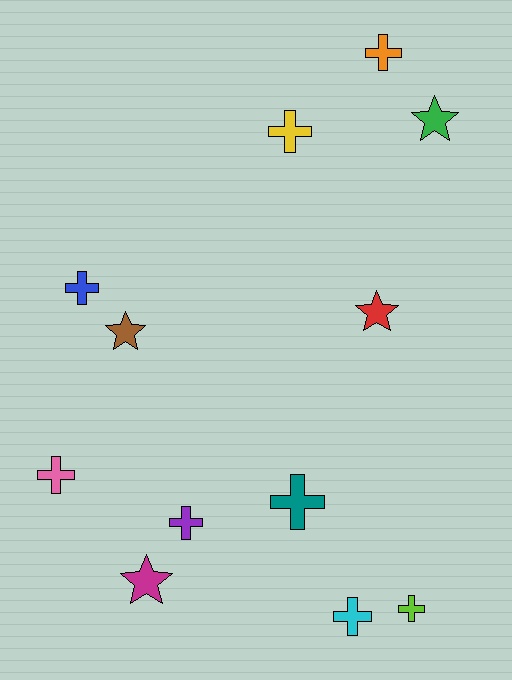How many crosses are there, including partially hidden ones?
There are 8 crosses.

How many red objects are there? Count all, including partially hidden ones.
There is 1 red object.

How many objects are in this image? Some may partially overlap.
There are 12 objects.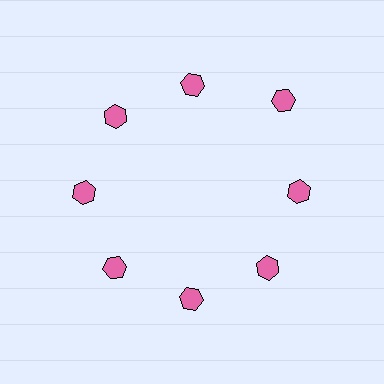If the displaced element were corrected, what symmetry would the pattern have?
It would have 8-fold rotational symmetry — the pattern would map onto itself every 45 degrees.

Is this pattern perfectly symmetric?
No. The 8 pink hexagons are arranged in a ring, but one element near the 2 o'clock position is pushed outward from the center, breaking the 8-fold rotational symmetry.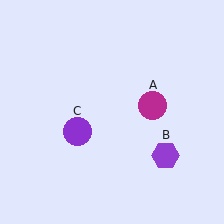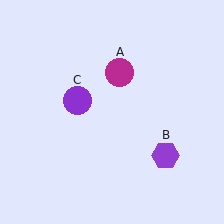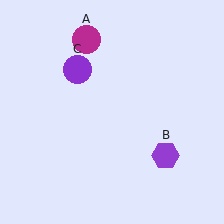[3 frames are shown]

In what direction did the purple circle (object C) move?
The purple circle (object C) moved up.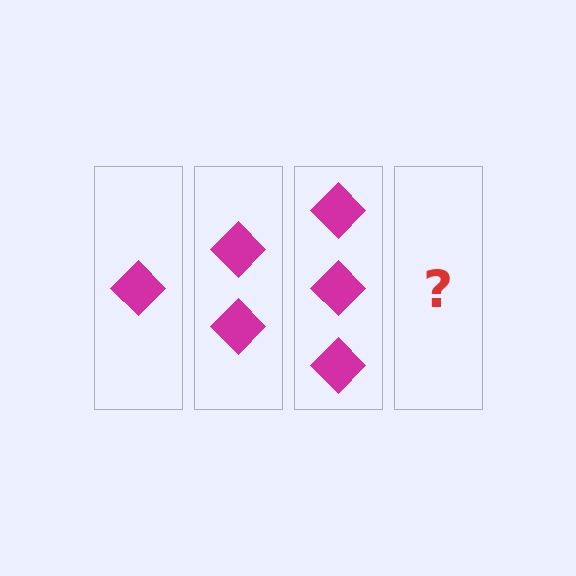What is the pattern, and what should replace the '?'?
The pattern is that each step adds one more diamond. The '?' should be 4 diamonds.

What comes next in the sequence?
The next element should be 4 diamonds.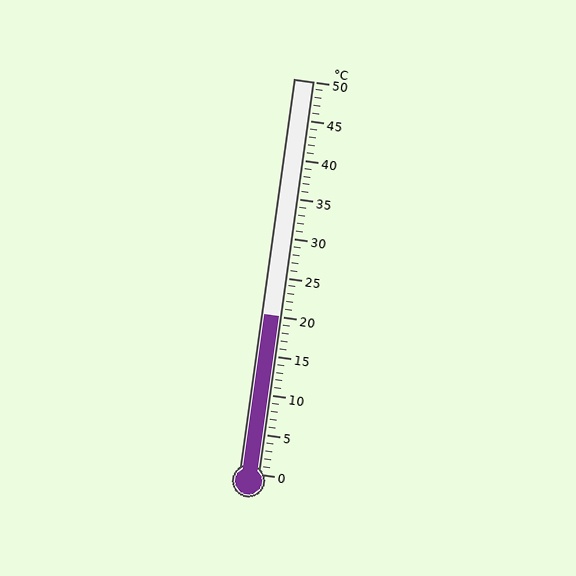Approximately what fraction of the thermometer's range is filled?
The thermometer is filled to approximately 40% of its range.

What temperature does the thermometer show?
The thermometer shows approximately 20°C.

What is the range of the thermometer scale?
The thermometer scale ranges from 0°C to 50°C.